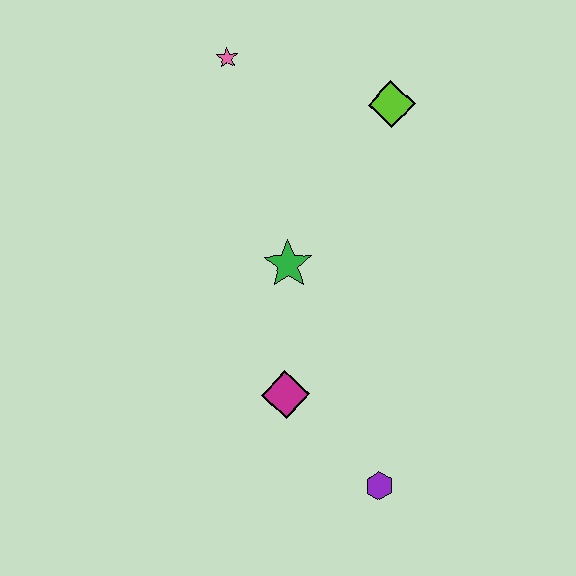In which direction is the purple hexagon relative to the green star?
The purple hexagon is below the green star.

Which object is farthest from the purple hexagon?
The pink star is farthest from the purple hexagon.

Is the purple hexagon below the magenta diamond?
Yes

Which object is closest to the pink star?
The lime diamond is closest to the pink star.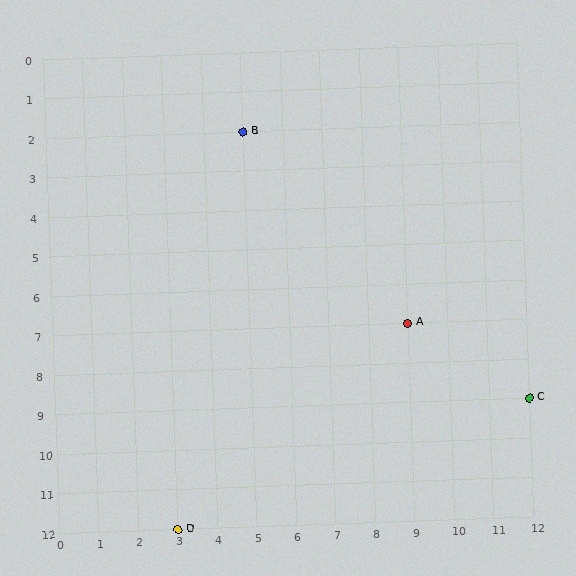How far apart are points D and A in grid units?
Points D and A are 6 columns and 5 rows apart (about 7.8 grid units diagonally).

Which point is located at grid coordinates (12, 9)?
Point C is at (12, 9).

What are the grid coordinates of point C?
Point C is at grid coordinates (12, 9).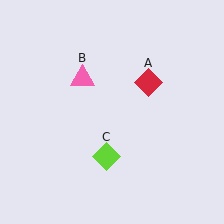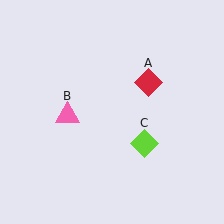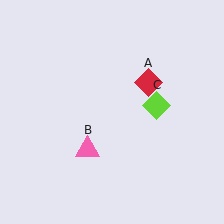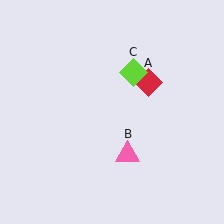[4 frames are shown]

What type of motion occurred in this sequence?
The pink triangle (object B), lime diamond (object C) rotated counterclockwise around the center of the scene.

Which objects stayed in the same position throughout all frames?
Red diamond (object A) remained stationary.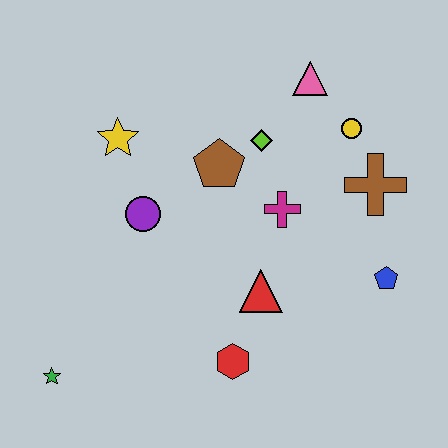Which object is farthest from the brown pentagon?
The green star is farthest from the brown pentagon.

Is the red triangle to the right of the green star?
Yes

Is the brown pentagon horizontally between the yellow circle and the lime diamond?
No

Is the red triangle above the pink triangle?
No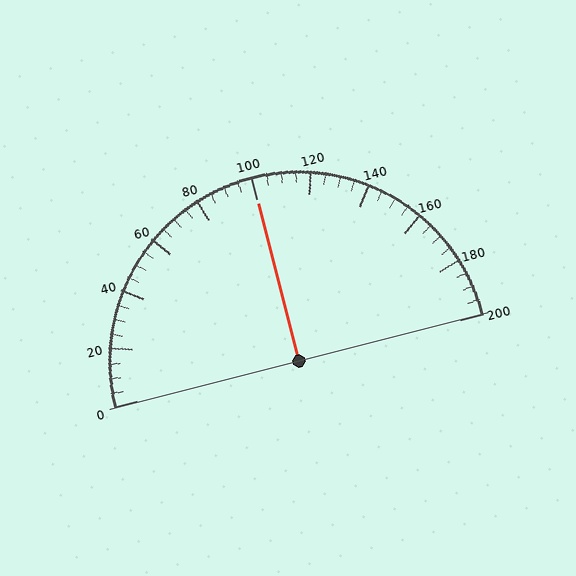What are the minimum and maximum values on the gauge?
The gauge ranges from 0 to 200.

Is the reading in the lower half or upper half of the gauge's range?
The reading is in the upper half of the range (0 to 200).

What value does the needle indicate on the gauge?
The needle indicates approximately 100.